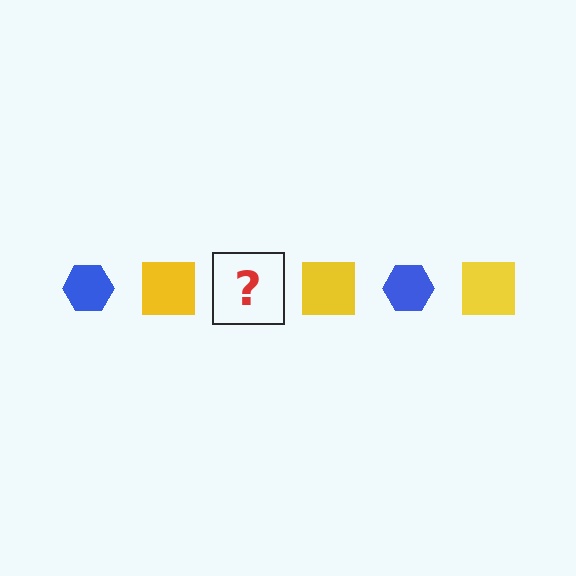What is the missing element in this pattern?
The missing element is a blue hexagon.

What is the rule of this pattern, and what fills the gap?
The rule is that the pattern alternates between blue hexagon and yellow square. The gap should be filled with a blue hexagon.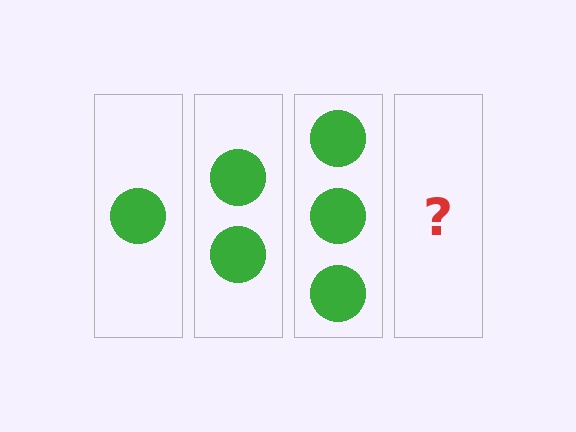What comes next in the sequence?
The next element should be 4 circles.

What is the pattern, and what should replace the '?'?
The pattern is that each step adds one more circle. The '?' should be 4 circles.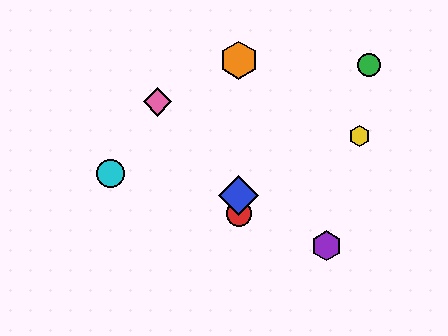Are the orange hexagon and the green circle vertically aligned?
No, the orange hexagon is at x≈239 and the green circle is at x≈369.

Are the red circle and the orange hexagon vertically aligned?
Yes, both are at x≈239.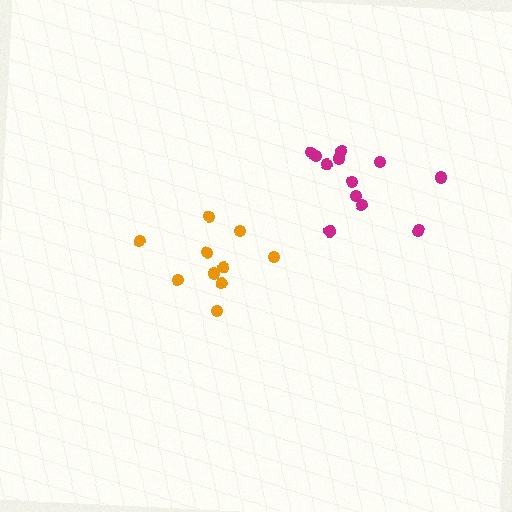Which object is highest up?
The magenta cluster is topmost.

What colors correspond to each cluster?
The clusters are colored: orange, magenta.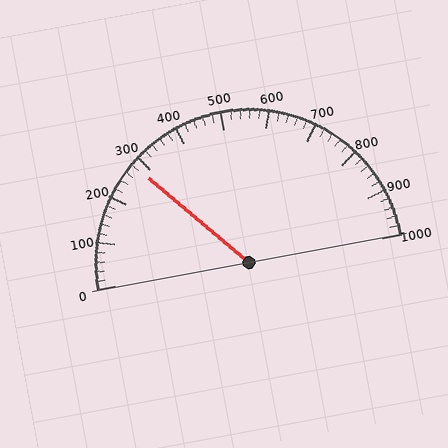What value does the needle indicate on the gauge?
The needle indicates approximately 280.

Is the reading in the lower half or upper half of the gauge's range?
The reading is in the lower half of the range (0 to 1000).